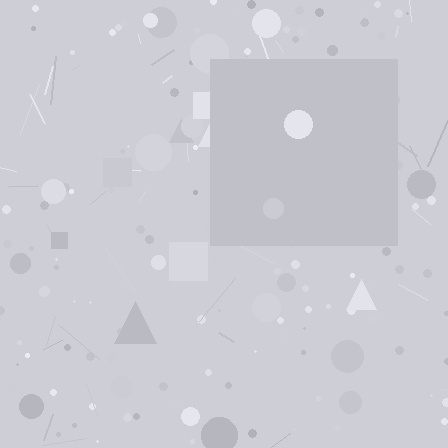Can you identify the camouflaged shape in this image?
The camouflaged shape is a square.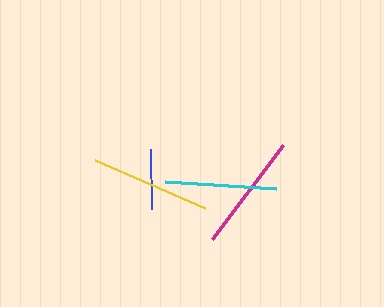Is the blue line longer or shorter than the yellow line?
The yellow line is longer than the blue line.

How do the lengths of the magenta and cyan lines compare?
The magenta and cyan lines are approximately the same length.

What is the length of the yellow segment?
The yellow segment is approximately 121 pixels long.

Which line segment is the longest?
The yellow line is the longest at approximately 121 pixels.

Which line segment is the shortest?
The blue line is the shortest at approximately 61 pixels.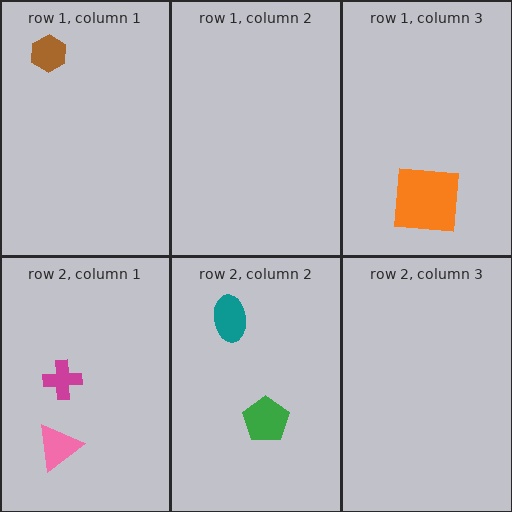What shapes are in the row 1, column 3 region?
The orange square.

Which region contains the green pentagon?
The row 2, column 2 region.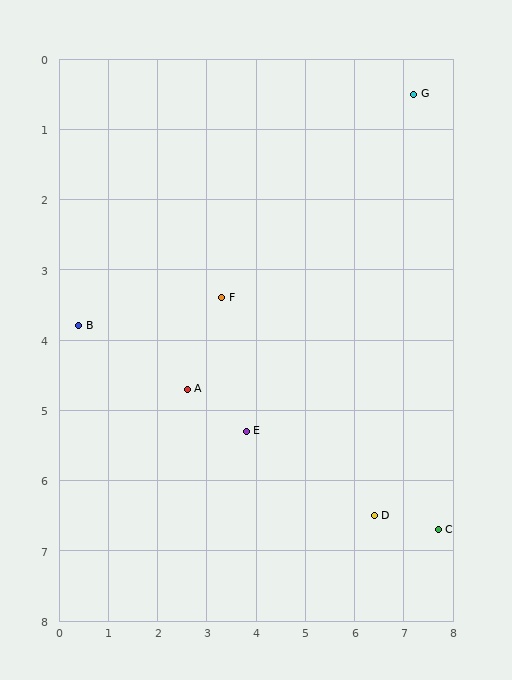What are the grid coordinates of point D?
Point D is at approximately (6.4, 6.5).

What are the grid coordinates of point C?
Point C is at approximately (7.7, 6.7).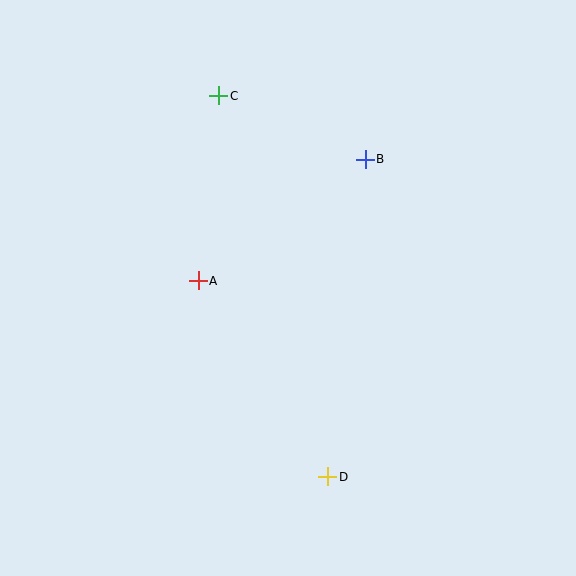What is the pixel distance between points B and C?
The distance between B and C is 159 pixels.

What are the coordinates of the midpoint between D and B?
The midpoint between D and B is at (346, 318).